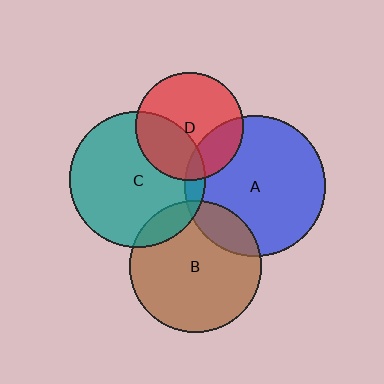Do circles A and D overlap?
Yes.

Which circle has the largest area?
Circle A (blue).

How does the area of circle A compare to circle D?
Approximately 1.7 times.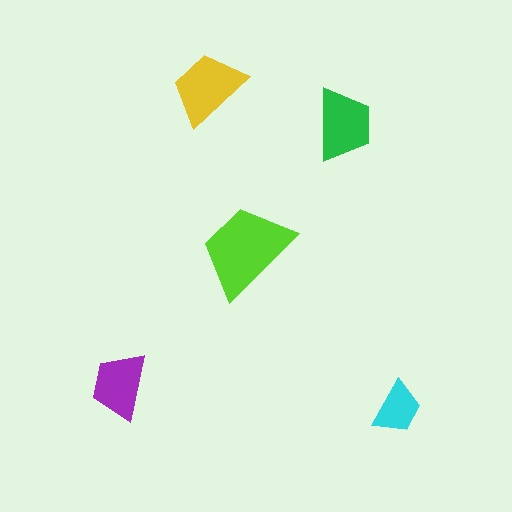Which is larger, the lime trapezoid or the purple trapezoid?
The lime one.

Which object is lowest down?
The cyan trapezoid is bottommost.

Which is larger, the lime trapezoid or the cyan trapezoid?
The lime one.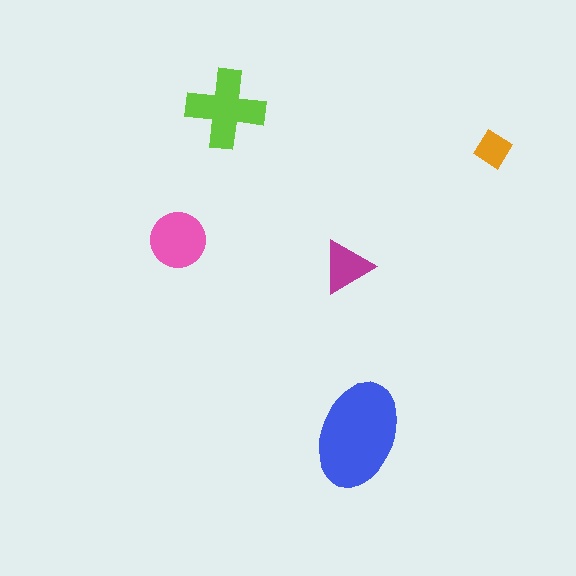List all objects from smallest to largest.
The orange diamond, the magenta triangle, the pink circle, the lime cross, the blue ellipse.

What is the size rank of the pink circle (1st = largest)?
3rd.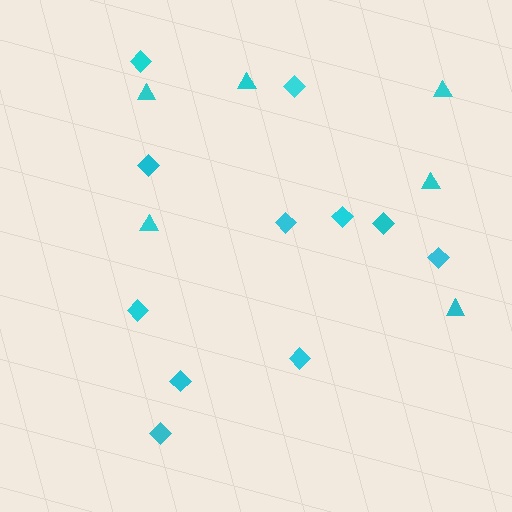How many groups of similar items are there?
There are 2 groups: one group of diamonds (11) and one group of triangles (6).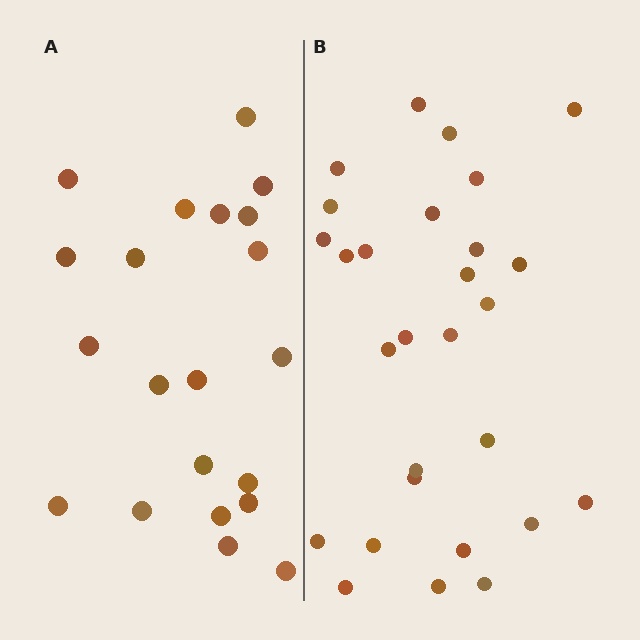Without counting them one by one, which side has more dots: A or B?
Region B (the right region) has more dots.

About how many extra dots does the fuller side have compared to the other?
Region B has roughly 8 or so more dots than region A.